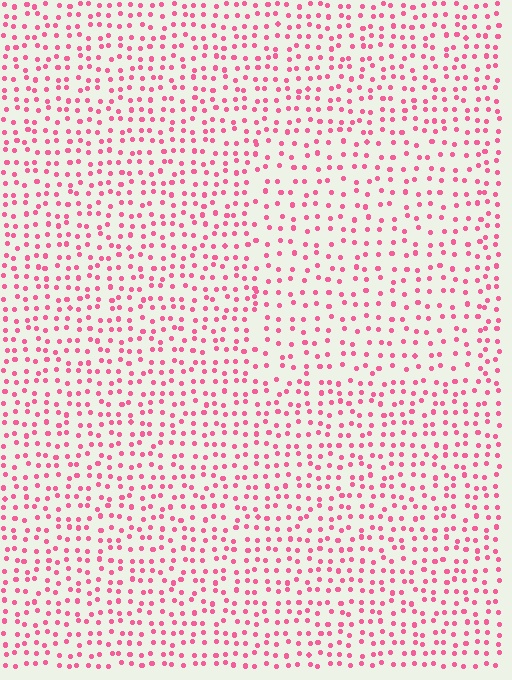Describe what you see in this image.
The image contains small pink elements arranged at two different densities. A rectangle-shaped region is visible where the elements are less densely packed than the surrounding area.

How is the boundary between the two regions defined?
The boundary is defined by a change in element density (approximately 1.4x ratio). All elements are the same color, size, and shape.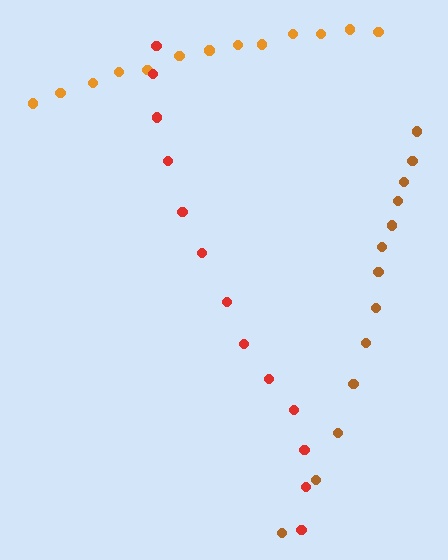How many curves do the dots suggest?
There are 3 distinct paths.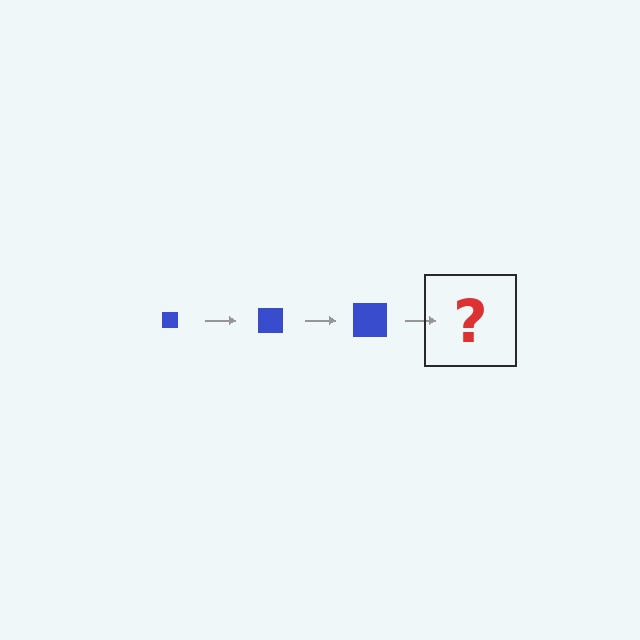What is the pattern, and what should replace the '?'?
The pattern is that the square gets progressively larger each step. The '?' should be a blue square, larger than the previous one.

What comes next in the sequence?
The next element should be a blue square, larger than the previous one.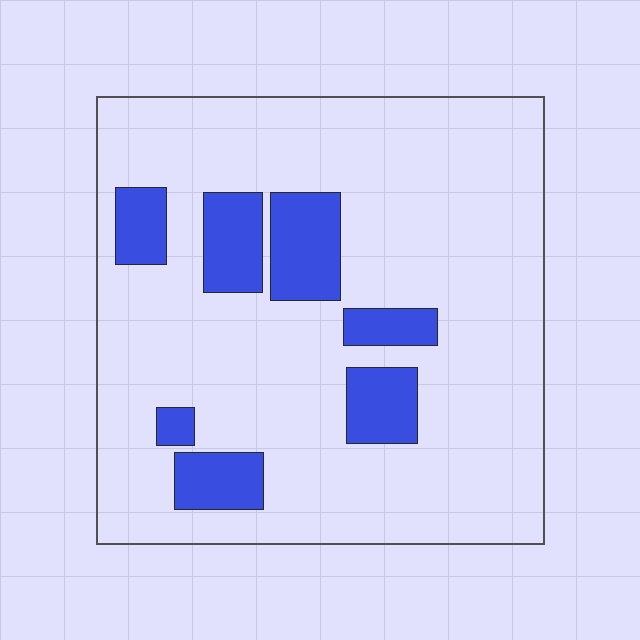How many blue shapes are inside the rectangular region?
7.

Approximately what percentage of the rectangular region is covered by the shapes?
Approximately 15%.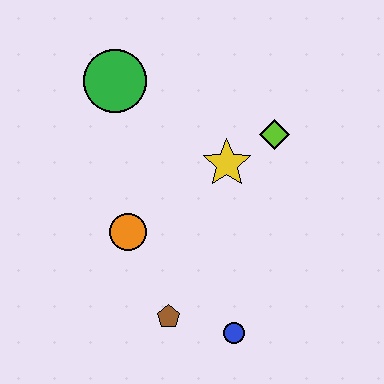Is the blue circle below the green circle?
Yes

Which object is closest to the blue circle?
The brown pentagon is closest to the blue circle.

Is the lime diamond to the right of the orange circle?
Yes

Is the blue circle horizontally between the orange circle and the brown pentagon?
No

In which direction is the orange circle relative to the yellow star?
The orange circle is to the left of the yellow star.